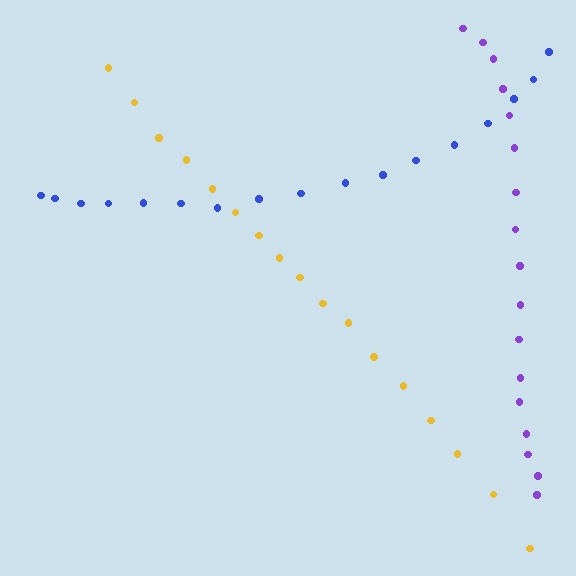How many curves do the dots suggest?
There are 3 distinct paths.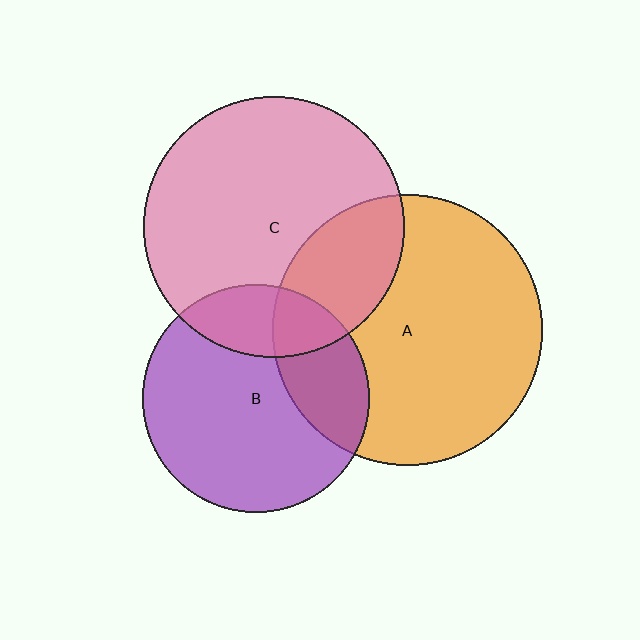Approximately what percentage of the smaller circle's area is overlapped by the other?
Approximately 25%.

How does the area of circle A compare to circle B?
Approximately 1.4 times.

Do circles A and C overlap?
Yes.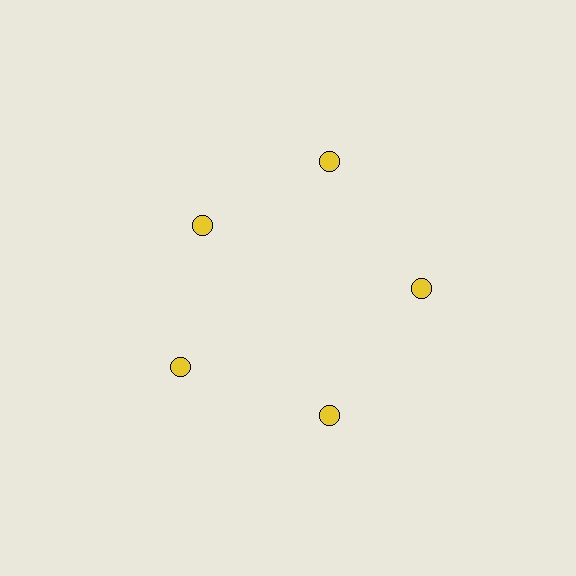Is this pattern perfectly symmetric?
No. The 5 yellow circles are arranged in a ring, but one element near the 10 o'clock position is pulled inward toward the center, breaking the 5-fold rotational symmetry.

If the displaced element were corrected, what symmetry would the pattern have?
It would have 5-fold rotational symmetry — the pattern would map onto itself every 72 degrees.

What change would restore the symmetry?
The symmetry would be restored by moving it outward, back onto the ring so that all 5 circles sit at equal angles and equal distance from the center.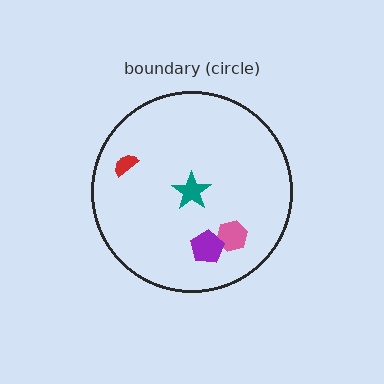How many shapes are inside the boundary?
4 inside, 0 outside.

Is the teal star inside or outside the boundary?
Inside.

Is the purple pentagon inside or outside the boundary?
Inside.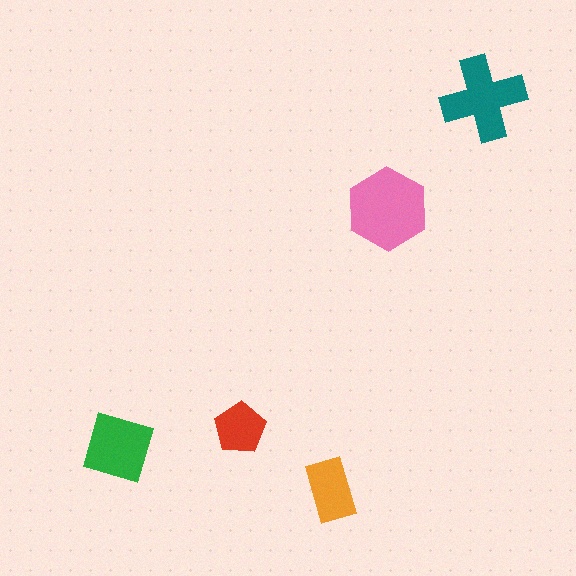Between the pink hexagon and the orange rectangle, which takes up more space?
The pink hexagon.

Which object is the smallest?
The red pentagon.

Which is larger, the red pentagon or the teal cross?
The teal cross.